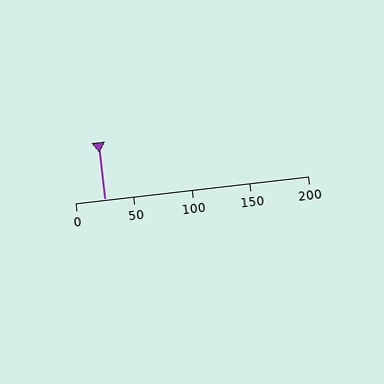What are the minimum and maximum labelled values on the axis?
The axis runs from 0 to 200.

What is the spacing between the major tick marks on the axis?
The major ticks are spaced 50 apart.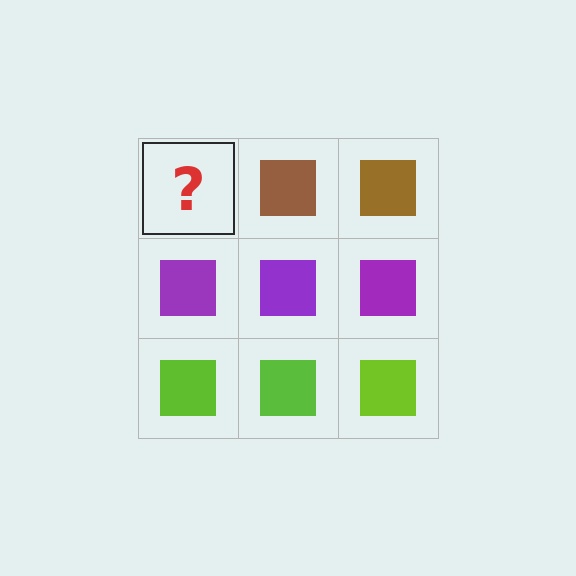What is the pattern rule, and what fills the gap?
The rule is that each row has a consistent color. The gap should be filled with a brown square.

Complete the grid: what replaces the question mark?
The question mark should be replaced with a brown square.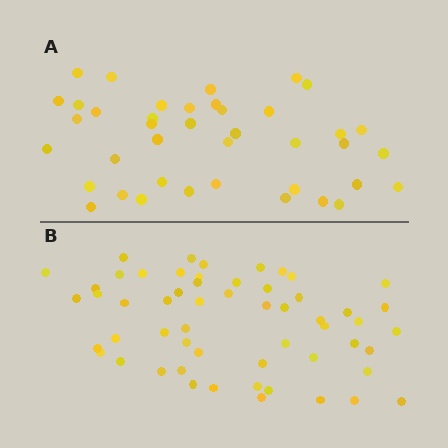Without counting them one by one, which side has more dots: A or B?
Region B (the bottom region) has more dots.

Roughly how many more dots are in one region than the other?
Region B has approximately 15 more dots than region A.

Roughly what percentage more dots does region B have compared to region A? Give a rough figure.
About 40% more.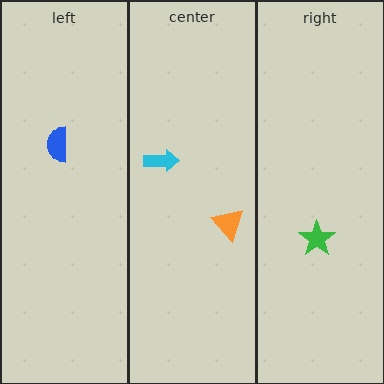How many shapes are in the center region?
2.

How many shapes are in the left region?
1.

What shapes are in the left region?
The blue semicircle.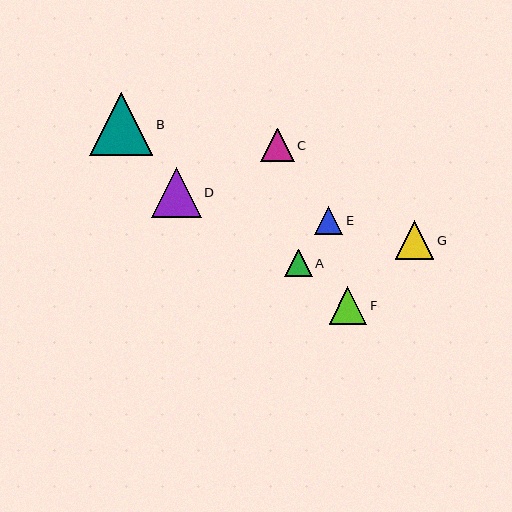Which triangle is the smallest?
Triangle A is the smallest with a size of approximately 27 pixels.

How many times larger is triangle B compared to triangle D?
Triangle B is approximately 1.3 times the size of triangle D.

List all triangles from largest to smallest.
From largest to smallest: B, D, G, F, C, E, A.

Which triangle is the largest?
Triangle B is the largest with a size of approximately 63 pixels.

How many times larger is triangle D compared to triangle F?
Triangle D is approximately 1.3 times the size of triangle F.